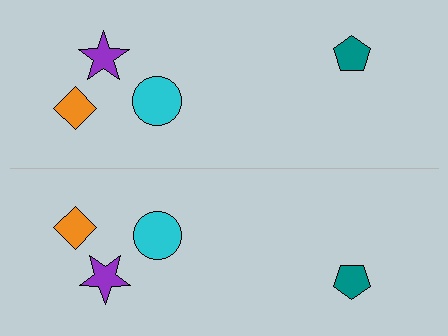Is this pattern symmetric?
Yes, this pattern has bilateral (reflection) symmetry.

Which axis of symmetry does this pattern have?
The pattern has a horizontal axis of symmetry running through the center of the image.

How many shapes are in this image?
There are 8 shapes in this image.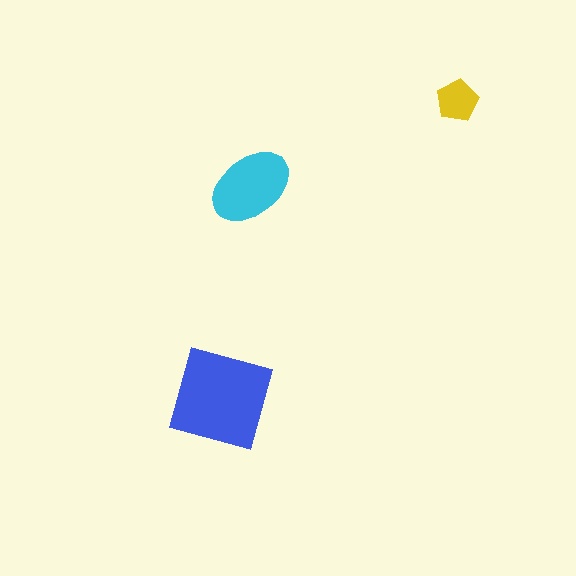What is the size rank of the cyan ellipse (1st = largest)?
2nd.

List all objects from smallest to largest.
The yellow pentagon, the cyan ellipse, the blue square.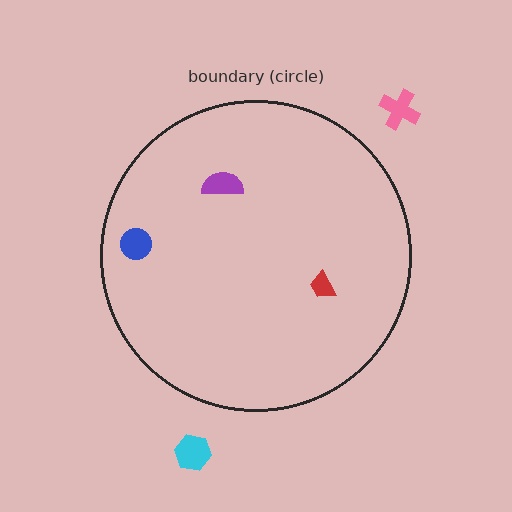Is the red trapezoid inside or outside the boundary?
Inside.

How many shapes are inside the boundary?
3 inside, 2 outside.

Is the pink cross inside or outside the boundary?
Outside.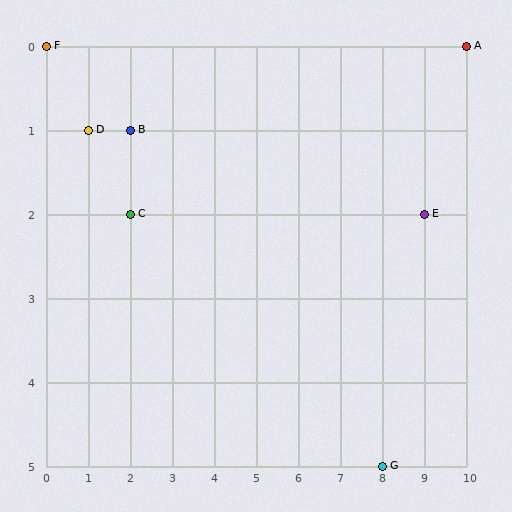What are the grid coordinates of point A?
Point A is at grid coordinates (10, 0).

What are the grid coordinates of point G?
Point G is at grid coordinates (8, 5).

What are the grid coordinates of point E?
Point E is at grid coordinates (9, 2).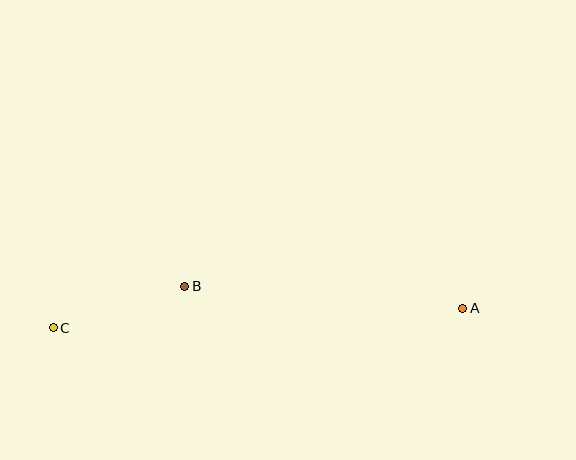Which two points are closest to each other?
Points B and C are closest to each other.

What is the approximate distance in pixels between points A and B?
The distance between A and B is approximately 279 pixels.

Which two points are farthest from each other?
Points A and C are farthest from each other.